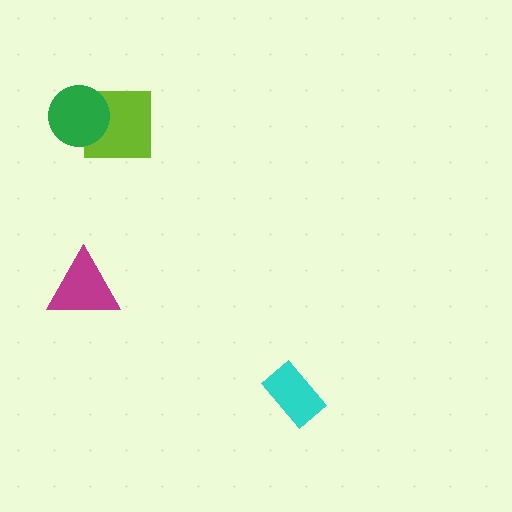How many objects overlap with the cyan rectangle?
0 objects overlap with the cyan rectangle.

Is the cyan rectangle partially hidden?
No, no other shape covers it.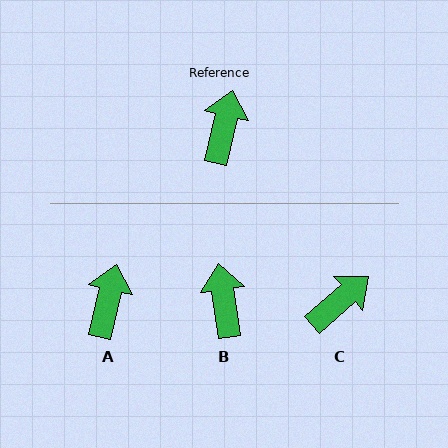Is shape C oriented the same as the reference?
No, it is off by about 36 degrees.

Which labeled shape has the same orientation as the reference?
A.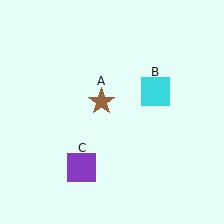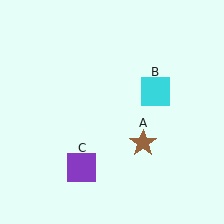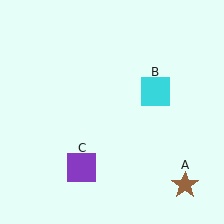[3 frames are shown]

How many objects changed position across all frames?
1 object changed position: brown star (object A).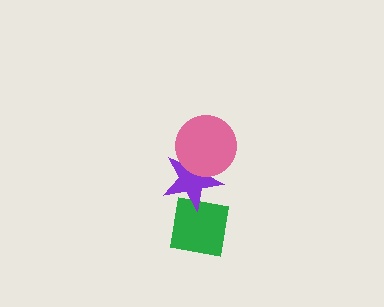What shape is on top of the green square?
The purple star is on top of the green square.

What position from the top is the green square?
The green square is 3rd from the top.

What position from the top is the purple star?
The purple star is 2nd from the top.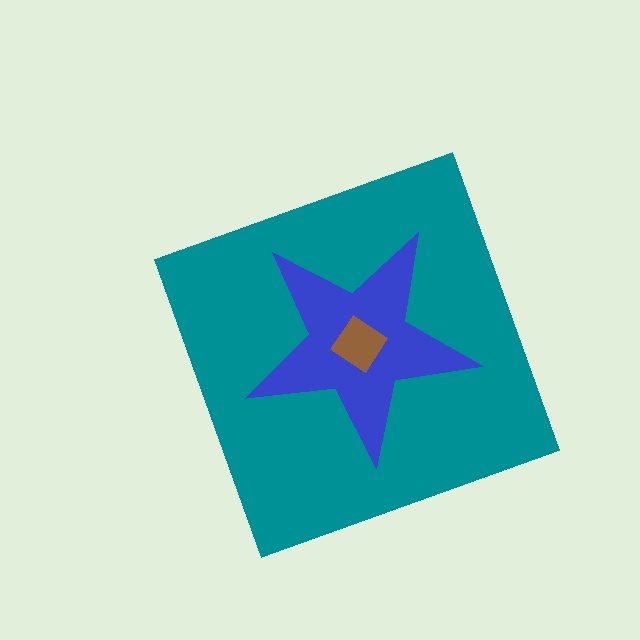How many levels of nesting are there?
3.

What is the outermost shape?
The teal diamond.